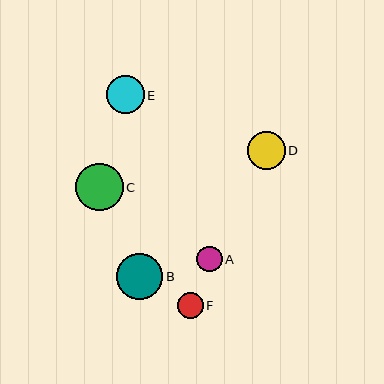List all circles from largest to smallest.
From largest to smallest: C, B, D, E, F, A.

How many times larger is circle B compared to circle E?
Circle B is approximately 1.2 times the size of circle E.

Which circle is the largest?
Circle C is the largest with a size of approximately 48 pixels.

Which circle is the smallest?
Circle A is the smallest with a size of approximately 25 pixels.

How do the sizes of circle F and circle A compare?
Circle F and circle A are approximately the same size.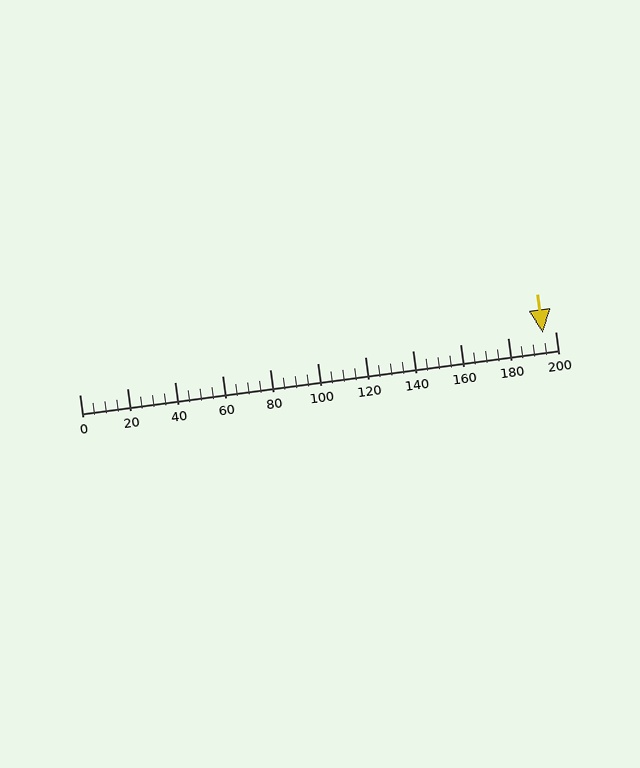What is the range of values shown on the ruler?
The ruler shows values from 0 to 200.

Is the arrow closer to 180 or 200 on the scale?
The arrow is closer to 200.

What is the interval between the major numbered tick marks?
The major tick marks are spaced 20 units apart.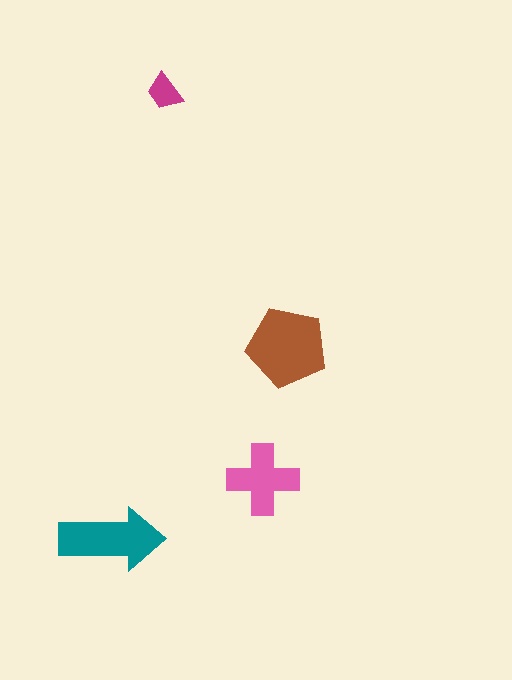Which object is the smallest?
The magenta trapezoid.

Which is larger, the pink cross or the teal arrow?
The teal arrow.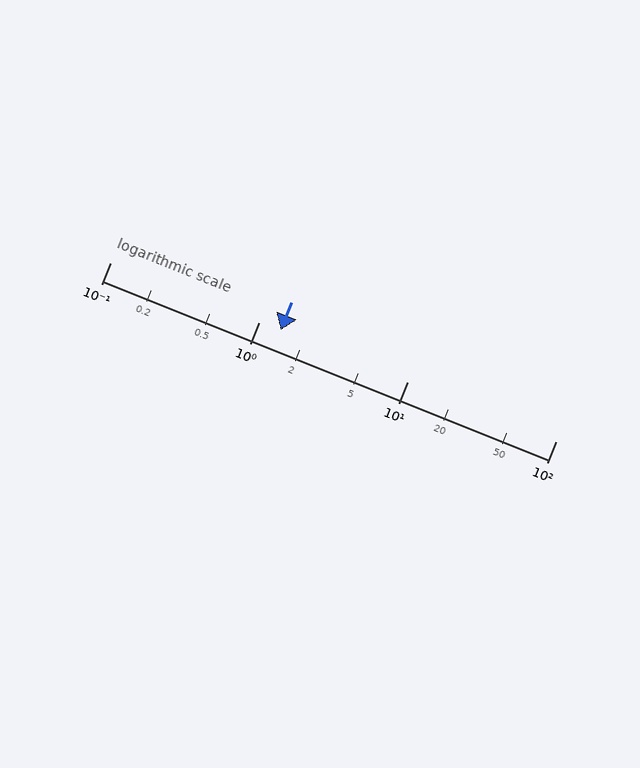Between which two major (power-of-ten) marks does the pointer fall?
The pointer is between 1 and 10.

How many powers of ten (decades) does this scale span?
The scale spans 3 decades, from 0.1 to 100.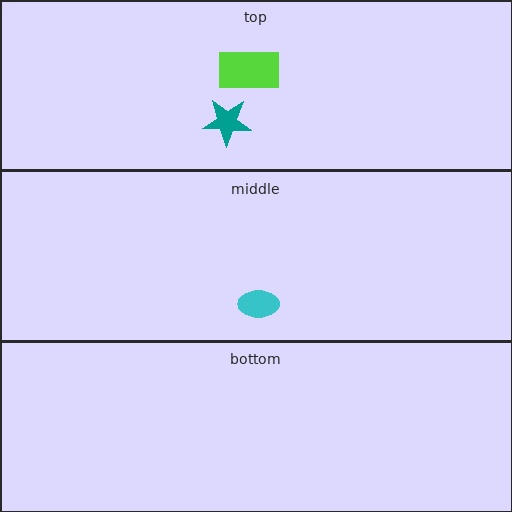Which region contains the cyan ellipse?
The middle region.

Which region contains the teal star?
The top region.